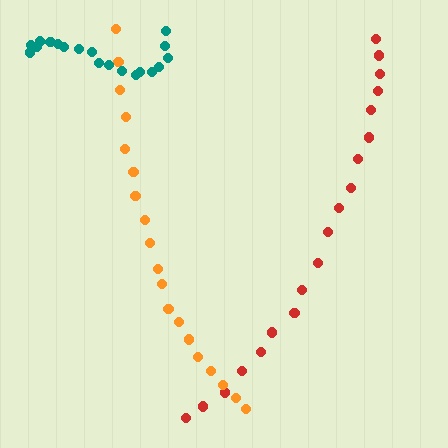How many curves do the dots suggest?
There are 3 distinct paths.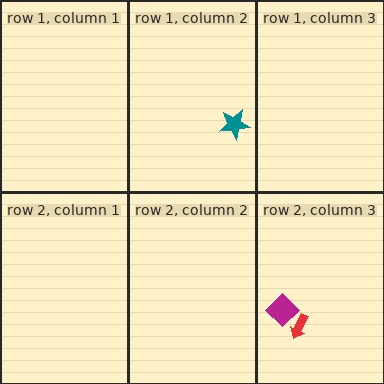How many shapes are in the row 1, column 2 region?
1.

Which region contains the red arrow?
The row 2, column 3 region.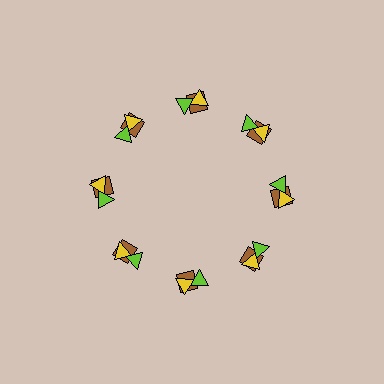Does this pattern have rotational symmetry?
Yes, this pattern has 8-fold rotational symmetry. It looks the same after rotating 45 degrees around the center.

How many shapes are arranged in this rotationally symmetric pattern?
There are 24 shapes, arranged in 8 groups of 3.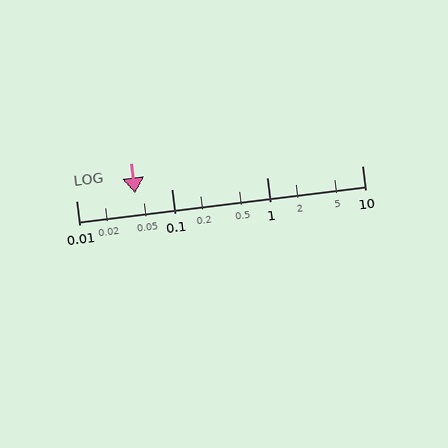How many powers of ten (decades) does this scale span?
The scale spans 3 decades, from 0.01 to 10.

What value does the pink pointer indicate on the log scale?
The pointer indicates approximately 0.042.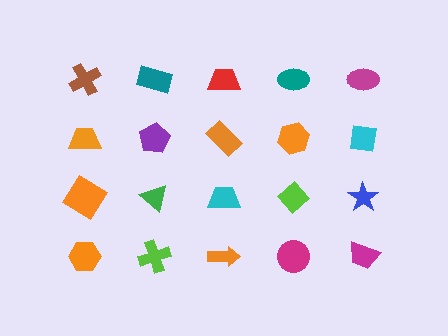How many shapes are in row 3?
5 shapes.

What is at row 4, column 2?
A lime cross.